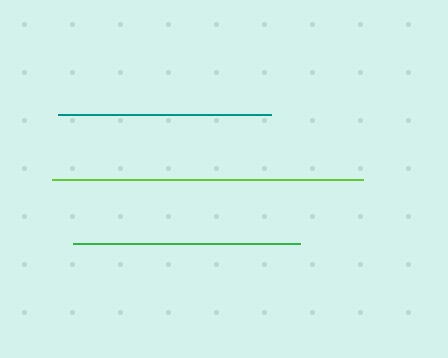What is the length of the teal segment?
The teal segment is approximately 213 pixels long.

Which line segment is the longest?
The lime line is the longest at approximately 311 pixels.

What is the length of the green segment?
The green segment is approximately 227 pixels long.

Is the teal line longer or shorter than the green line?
The green line is longer than the teal line.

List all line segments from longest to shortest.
From longest to shortest: lime, green, teal.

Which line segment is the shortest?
The teal line is the shortest at approximately 213 pixels.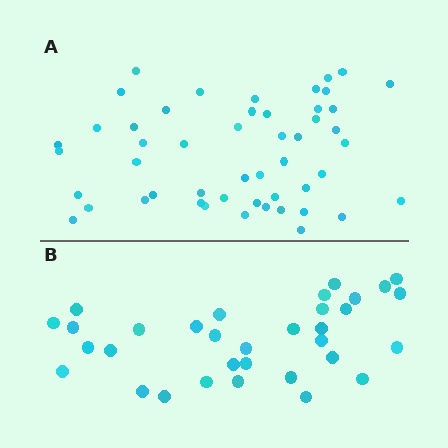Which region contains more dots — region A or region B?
Region A (the top region) has more dots.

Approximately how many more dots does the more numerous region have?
Region A has approximately 15 more dots than region B.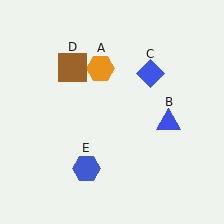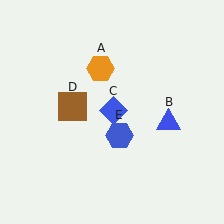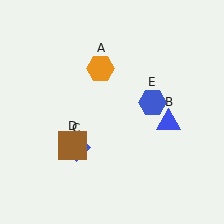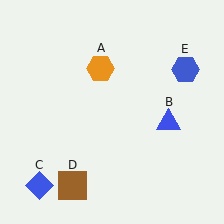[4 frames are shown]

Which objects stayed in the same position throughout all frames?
Orange hexagon (object A) and blue triangle (object B) remained stationary.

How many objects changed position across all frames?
3 objects changed position: blue diamond (object C), brown square (object D), blue hexagon (object E).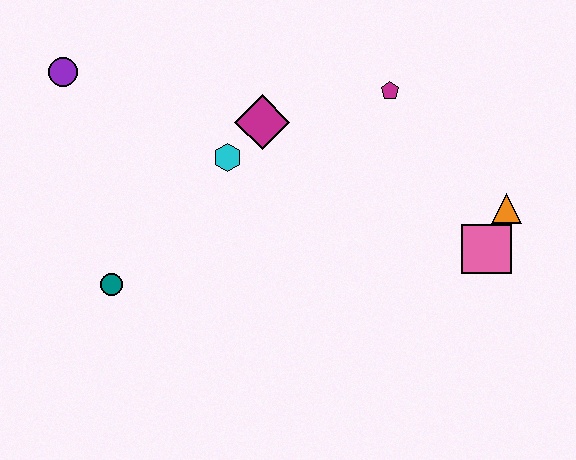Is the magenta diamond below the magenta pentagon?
Yes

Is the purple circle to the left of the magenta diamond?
Yes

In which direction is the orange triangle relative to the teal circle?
The orange triangle is to the right of the teal circle.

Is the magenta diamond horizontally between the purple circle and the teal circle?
No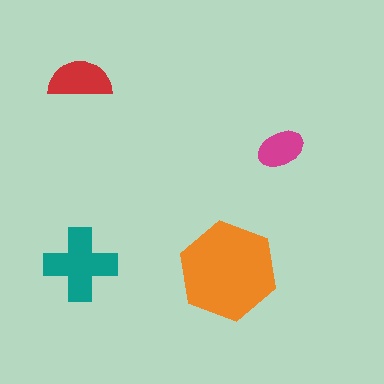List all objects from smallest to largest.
The magenta ellipse, the red semicircle, the teal cross, the orange hexagon.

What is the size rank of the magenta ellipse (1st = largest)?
4th.